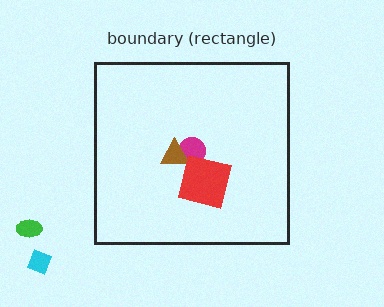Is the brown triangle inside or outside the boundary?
Inside.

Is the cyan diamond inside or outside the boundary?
Outside.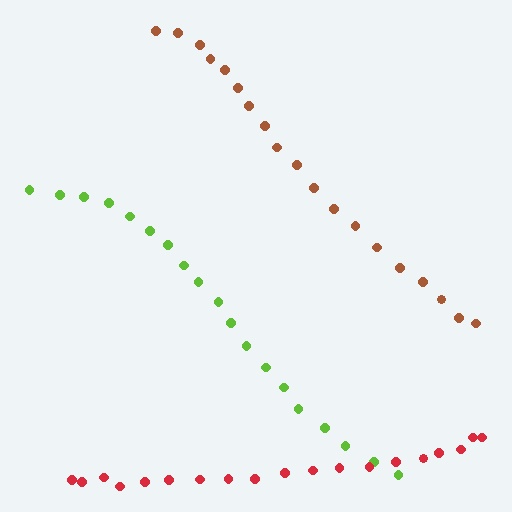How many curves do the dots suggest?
There are 3 distinct paths.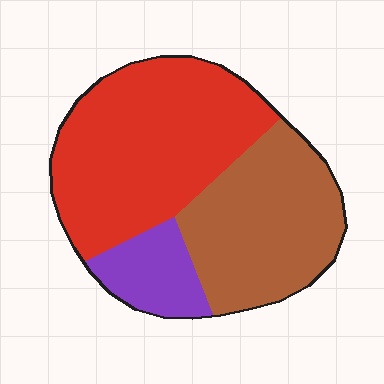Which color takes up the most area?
Red, at roughly 50%.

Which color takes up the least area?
Purple, at roughly 15%.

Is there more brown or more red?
Red.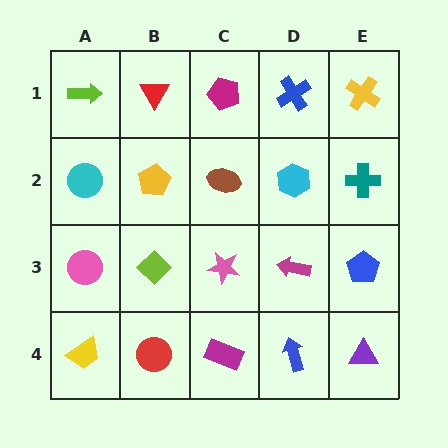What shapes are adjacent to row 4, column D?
A magenta arrow (row 3, column D), a magenta rectangle (row 4, column C), a purple triangle (row 4, column E).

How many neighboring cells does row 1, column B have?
3.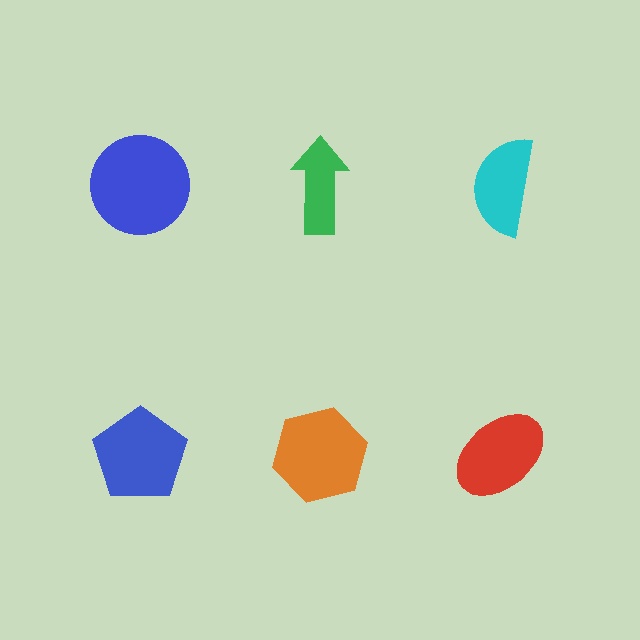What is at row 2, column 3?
A red ellipse.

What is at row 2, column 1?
A blue pentagon.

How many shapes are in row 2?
3 shapes.